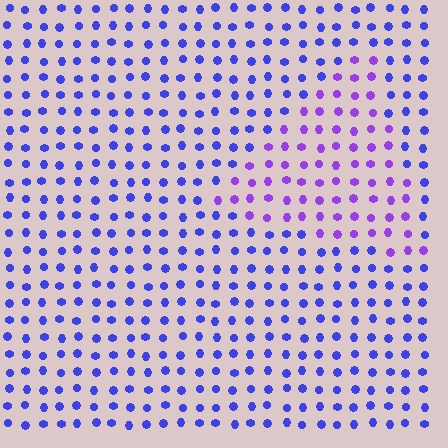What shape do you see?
I see a triangle.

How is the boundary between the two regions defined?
The boundary is defined purely by a slight shift in hue (about 34 degrees). Spacing, size, and orientation are identical on both sides.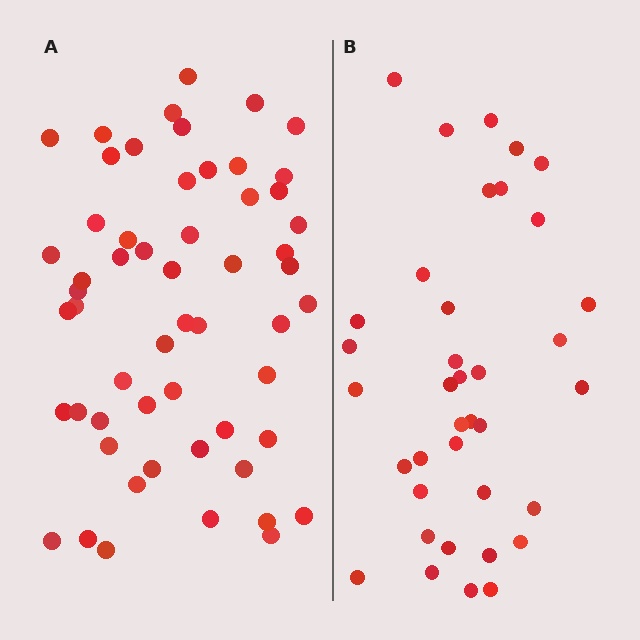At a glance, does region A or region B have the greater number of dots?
Region A (the left region) has more dots.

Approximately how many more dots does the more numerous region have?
Region A has approximately 20 more dots than region B.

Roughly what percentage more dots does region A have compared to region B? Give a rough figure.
About 50% more.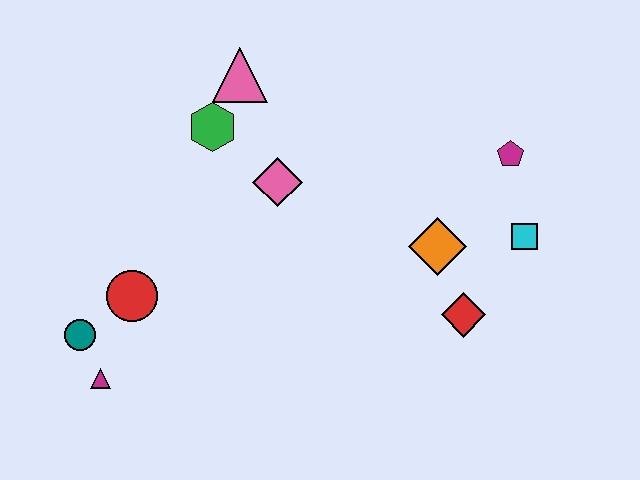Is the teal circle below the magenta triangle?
No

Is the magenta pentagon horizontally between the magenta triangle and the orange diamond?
No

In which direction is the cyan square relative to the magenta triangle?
The cyan square is to the right of the magenta triangle.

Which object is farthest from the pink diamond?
The magenta triangle is farthest from the pink diamond.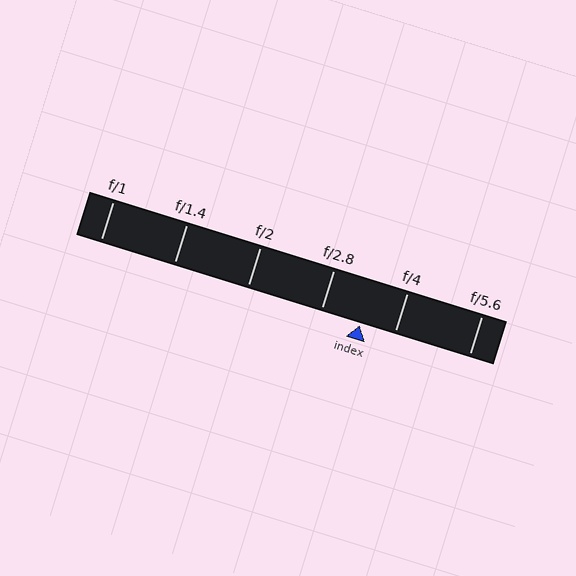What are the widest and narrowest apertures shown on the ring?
The widest aperture shown is f/1 and the narrowest is f/5.6.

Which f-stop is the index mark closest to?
The index mark is closest to f/4.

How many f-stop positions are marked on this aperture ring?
There are 6 f-stop positions marked.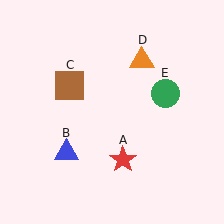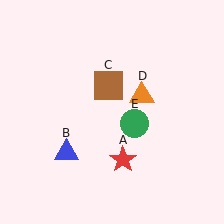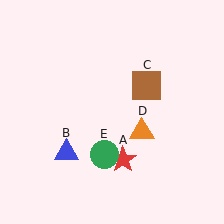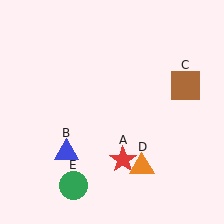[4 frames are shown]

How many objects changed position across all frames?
3 objects changed position: brown square (object C), orange triangle (object D), green circle (object E).